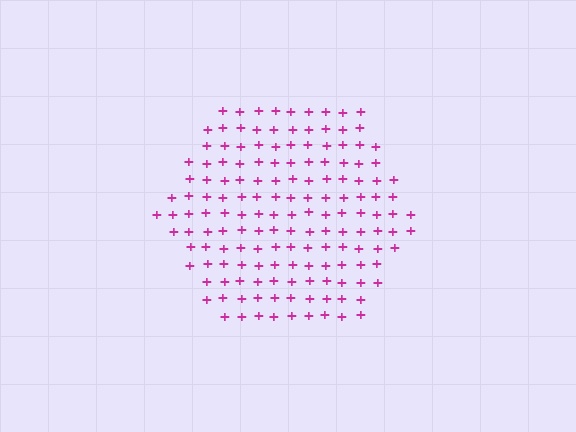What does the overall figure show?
The overall figure shows a hexagon.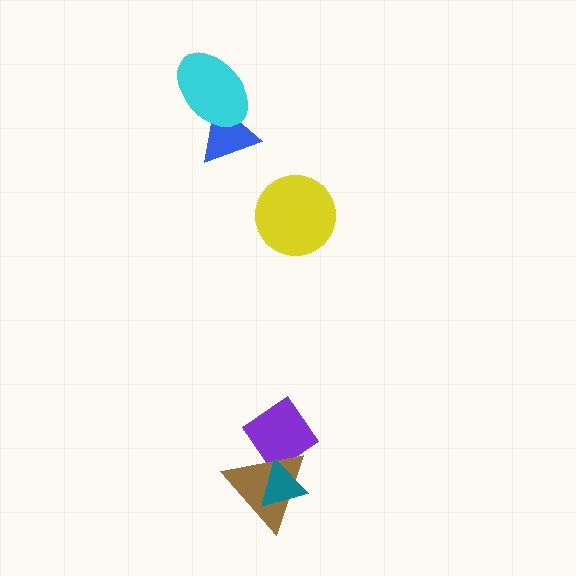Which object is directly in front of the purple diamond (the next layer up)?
The brown triangle is directly in front of the purple diamond.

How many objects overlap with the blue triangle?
1 object overlaps with the blue triangle.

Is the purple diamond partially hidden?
Yes, it is partially covered by another shape.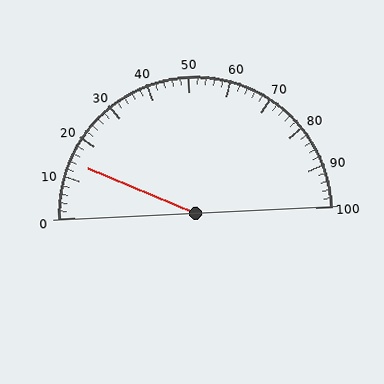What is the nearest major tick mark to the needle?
The nearest major tick mark is 10.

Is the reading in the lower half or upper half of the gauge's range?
The reading is in the lower half of the range (0 to 100).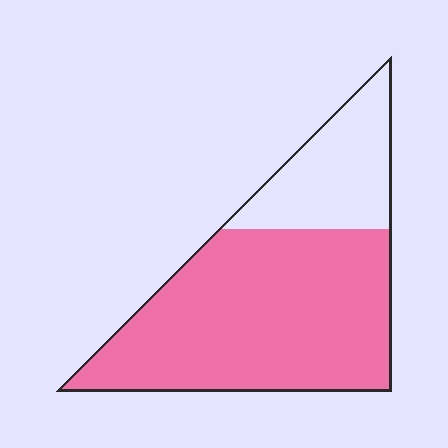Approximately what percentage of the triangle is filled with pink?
Approximately 75%.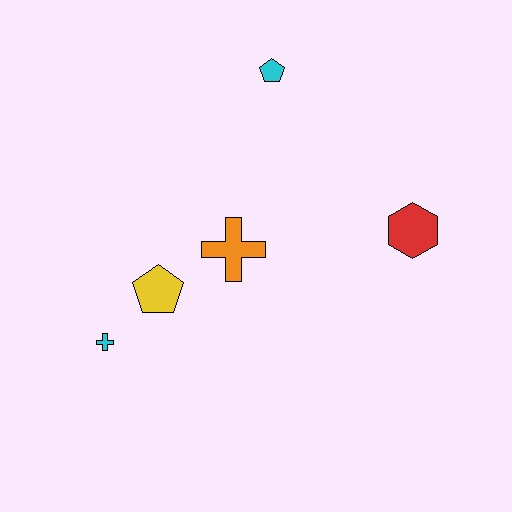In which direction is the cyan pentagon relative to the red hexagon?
The cyan pentagon is above the red hexagon.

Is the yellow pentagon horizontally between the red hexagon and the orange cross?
No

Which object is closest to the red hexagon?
The orange cross is closest to the red hexagon.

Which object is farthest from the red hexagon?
The cyan cross is farthest from the red hexagon.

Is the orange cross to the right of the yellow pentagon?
Yes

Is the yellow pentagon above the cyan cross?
Yes